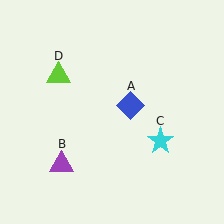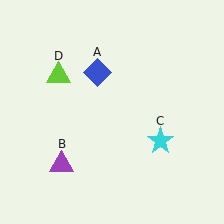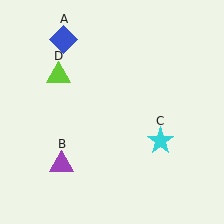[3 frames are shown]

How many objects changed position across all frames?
1 object changed position: blue diamond (object A).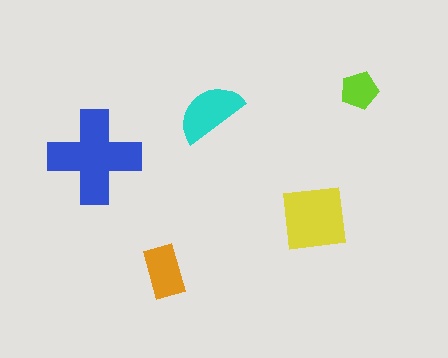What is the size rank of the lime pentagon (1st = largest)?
5th.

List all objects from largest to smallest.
The blue cross, the yellow square, the cyan semicircle, the orange rectangle, the lime pentagon.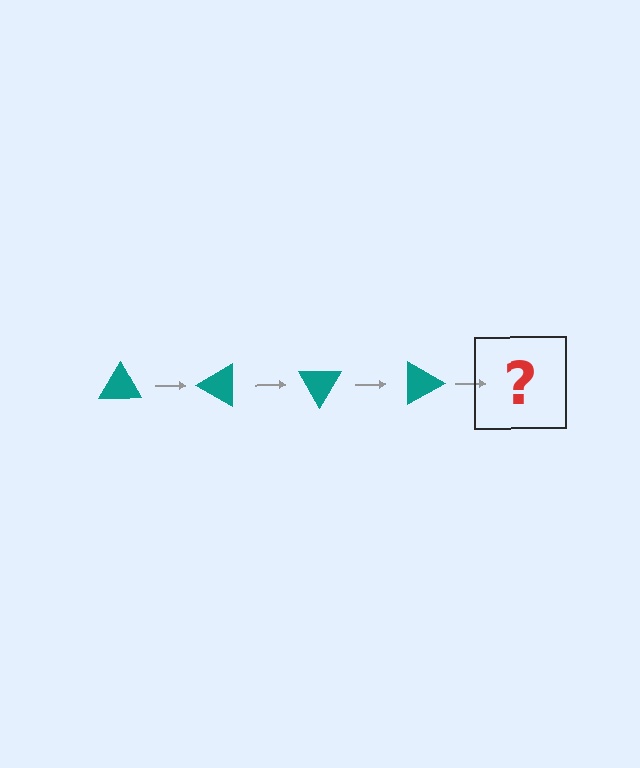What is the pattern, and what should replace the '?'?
The pattern is that the triangle rotates 30 degrees each step. The '?' should be a teal triangle rotated 120 degrees.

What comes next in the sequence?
The next element should be a teal triangle rotated 120 degrees.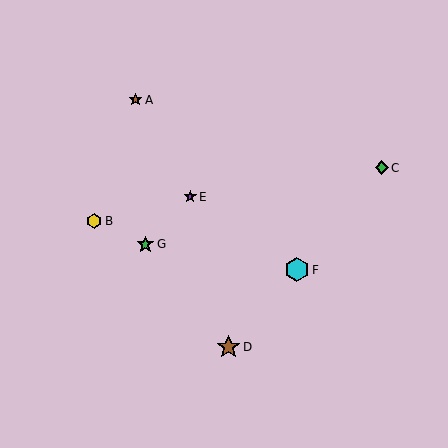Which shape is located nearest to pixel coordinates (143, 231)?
The green star (labeled G) at (145, 244) is nearest to that location.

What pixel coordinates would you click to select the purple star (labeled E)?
Click at (190, 197) to select the purple star E.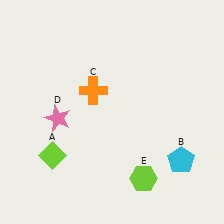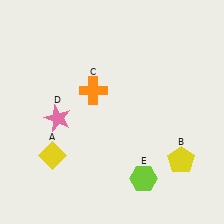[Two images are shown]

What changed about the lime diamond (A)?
In Image 1, A is lime. In Image 2, it changed to yellow.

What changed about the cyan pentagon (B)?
In Image 1, B is cyan. In Image 2, it changed to yellow.